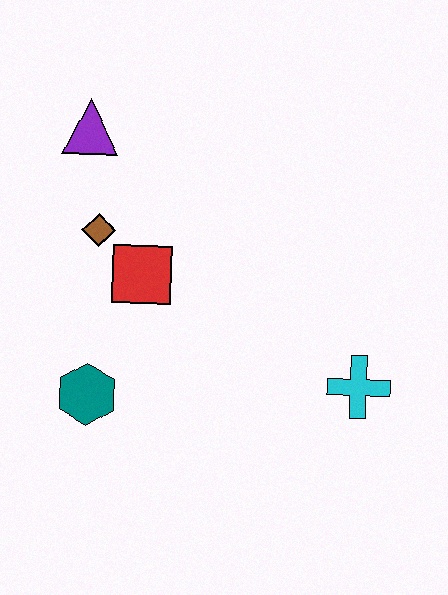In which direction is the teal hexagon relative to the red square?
The teal hexagon is below the red square.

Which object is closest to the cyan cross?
The red square is closest to the cyan cross.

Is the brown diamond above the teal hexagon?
Yes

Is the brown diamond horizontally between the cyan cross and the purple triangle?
Yes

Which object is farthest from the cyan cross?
The purple triangle is farthest from the cyan cross.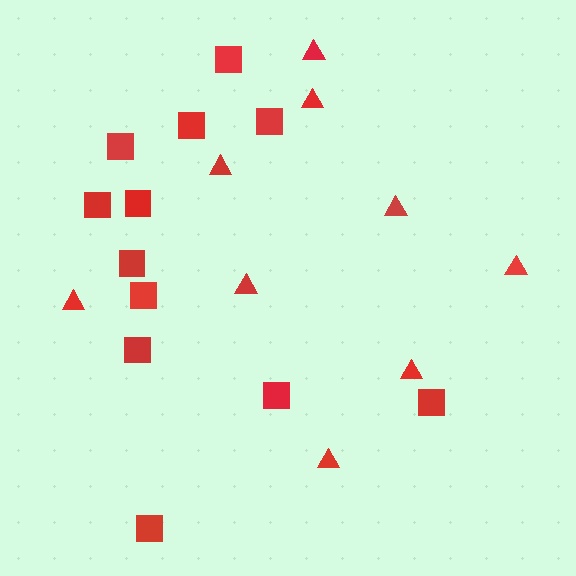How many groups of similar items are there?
There are 2 groups: one group of squares (12) and one group of triangles (9).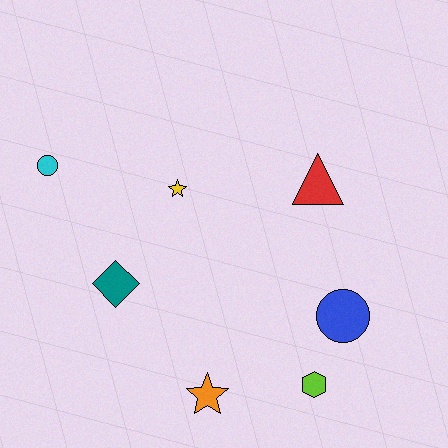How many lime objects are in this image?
There is 1 lime object.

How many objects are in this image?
There are 7 objects.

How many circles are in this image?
There are 2 circles.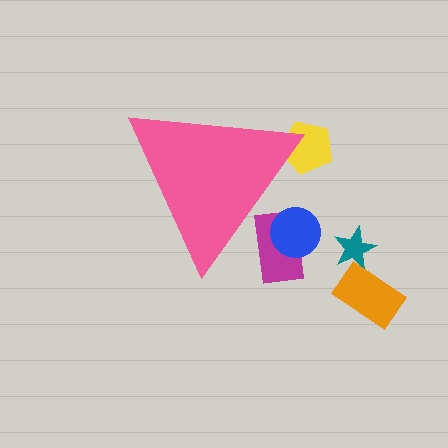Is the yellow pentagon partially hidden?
Yes, the yellow pentagon is partially hidden behind the pink triangle.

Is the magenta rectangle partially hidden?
Yes, the magenta rectangle is partially hidden behind the pink triangle.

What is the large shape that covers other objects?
A pink triangle.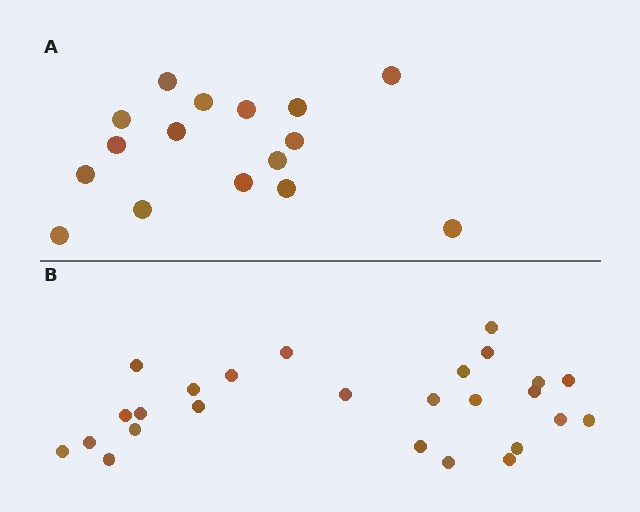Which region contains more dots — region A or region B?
Region B (the bottom region) has more dots.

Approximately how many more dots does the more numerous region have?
Region B has roughly 10 or so more dots than region A.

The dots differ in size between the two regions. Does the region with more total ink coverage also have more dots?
No. Region A has more total ink coverage because its dots are larger, but region B actually contains more individual dots. Total area can be misleading — the number of items is what matters here.